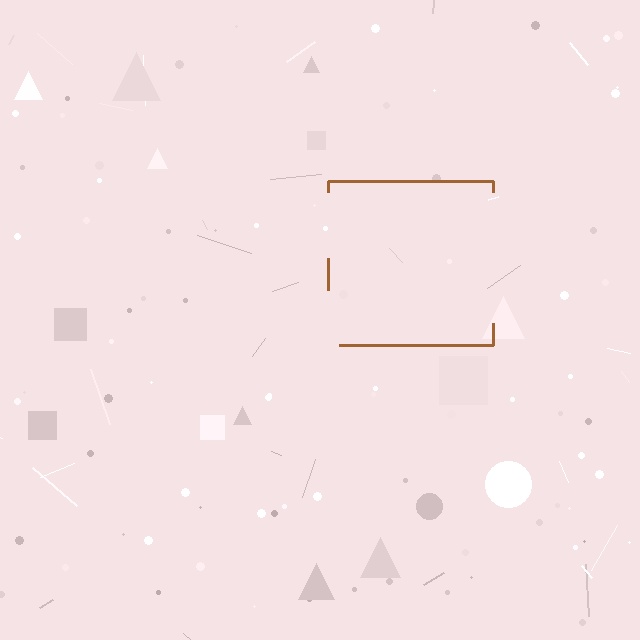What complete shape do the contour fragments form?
The contour fragments form a square.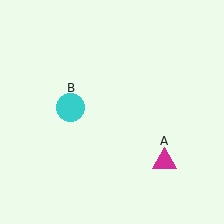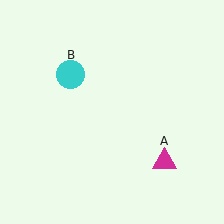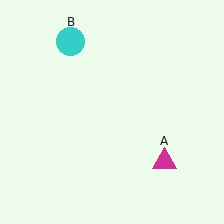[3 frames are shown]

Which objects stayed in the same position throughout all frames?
Magenta triangle (object A) remained stationary.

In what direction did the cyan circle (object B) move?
The cyan circle (object B) moved up.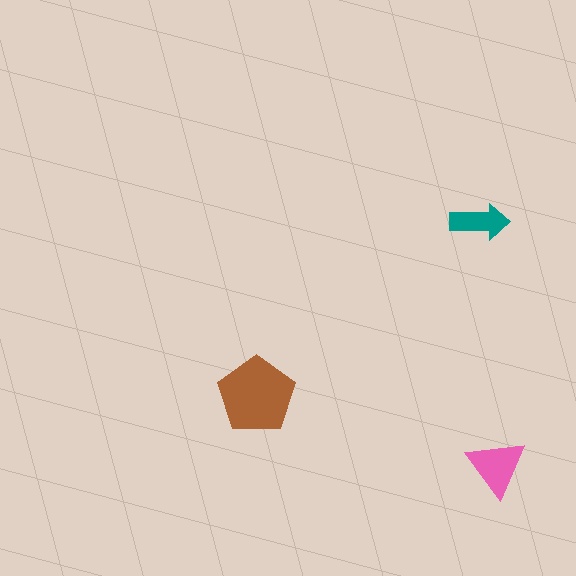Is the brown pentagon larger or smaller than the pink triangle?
Larger.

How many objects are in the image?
There are 3 objects in the image.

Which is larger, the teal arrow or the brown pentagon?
The brown pentagon.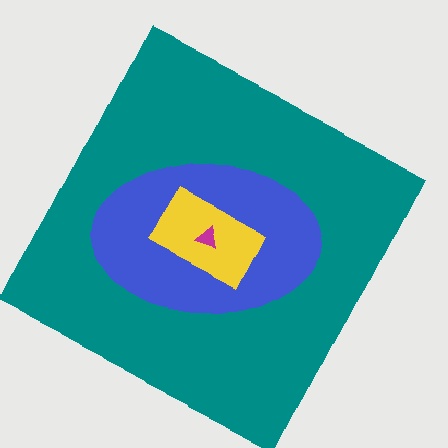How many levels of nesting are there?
4.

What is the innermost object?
The magenta triangle.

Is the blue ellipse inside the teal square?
Yes.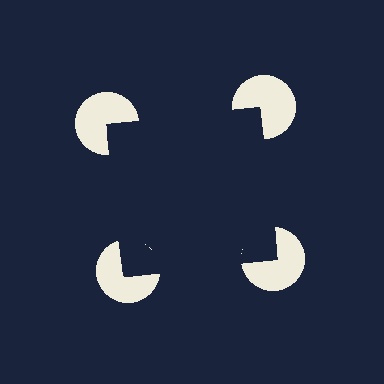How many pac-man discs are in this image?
There are 4 — one at each vertex of the illusory square.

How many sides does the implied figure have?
4 sides.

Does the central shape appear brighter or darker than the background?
It typically appears slightly darker than the background, even though no actual brightness change is drawn.